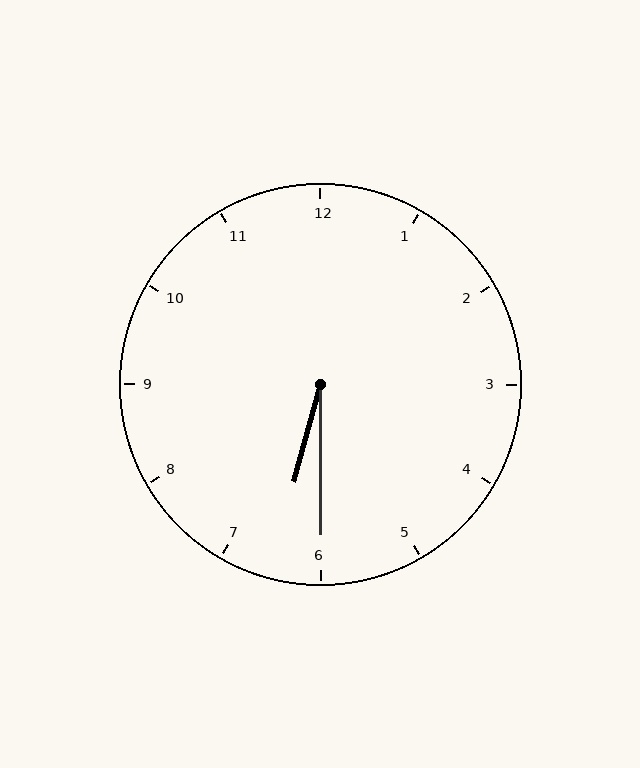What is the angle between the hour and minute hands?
Approximately 15 degrees.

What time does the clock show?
6:30.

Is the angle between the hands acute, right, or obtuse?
It is acute.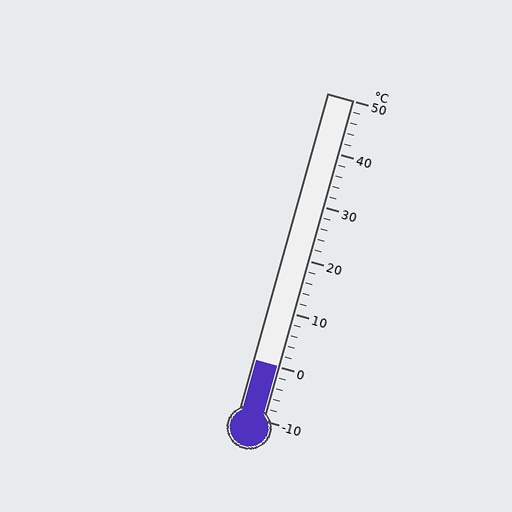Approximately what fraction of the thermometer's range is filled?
The thermometer is filled to approximately 15% of its range.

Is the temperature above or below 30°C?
The temperature is below 30°C.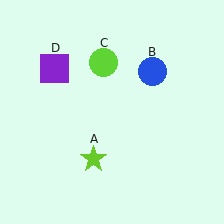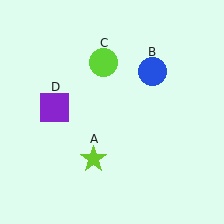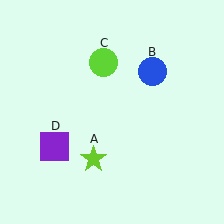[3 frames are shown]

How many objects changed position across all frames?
1 object changed position: purple square (object D).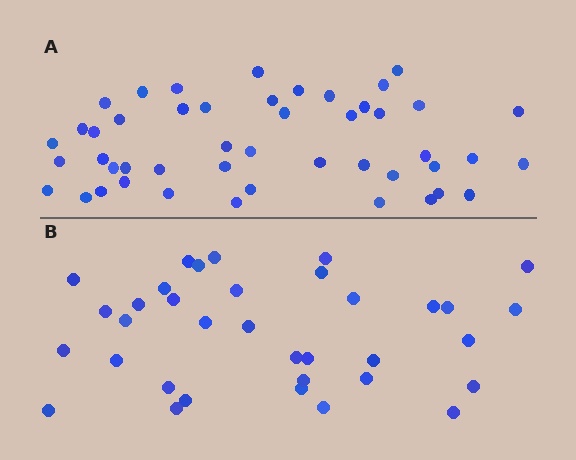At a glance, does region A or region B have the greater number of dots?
Region A (the top region) has more dots.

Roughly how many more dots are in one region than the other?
Region A has roughly 12 or so more dots than region B.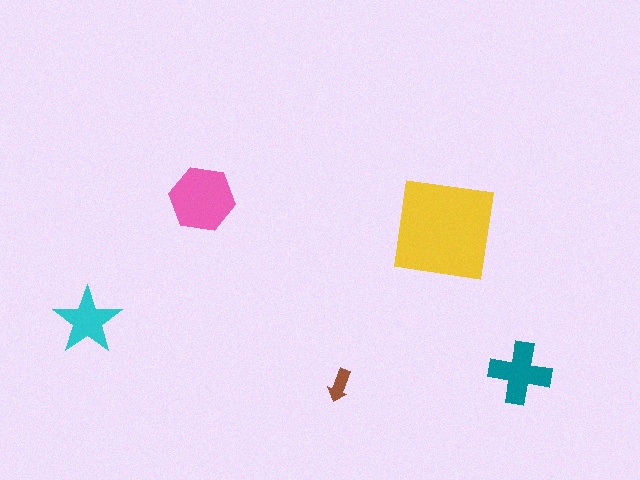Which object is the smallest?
The brown arrow.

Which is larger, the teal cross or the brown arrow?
The teal cross.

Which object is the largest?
The yellow square.